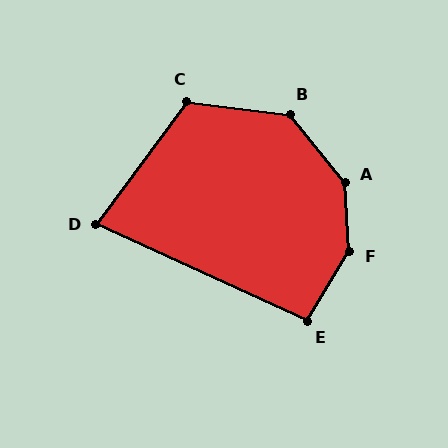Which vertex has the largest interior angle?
F, at approximately 146 degrees.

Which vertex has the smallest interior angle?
D, at approximately 78 degrees.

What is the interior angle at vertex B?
Approximately 136 degrees (obtuse).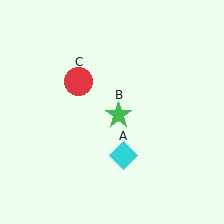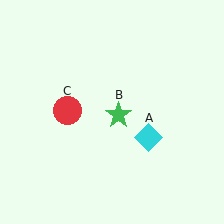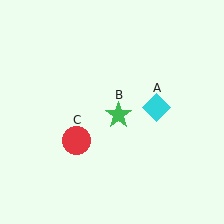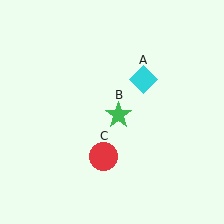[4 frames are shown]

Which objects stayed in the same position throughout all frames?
Green star (object B) remained stationary.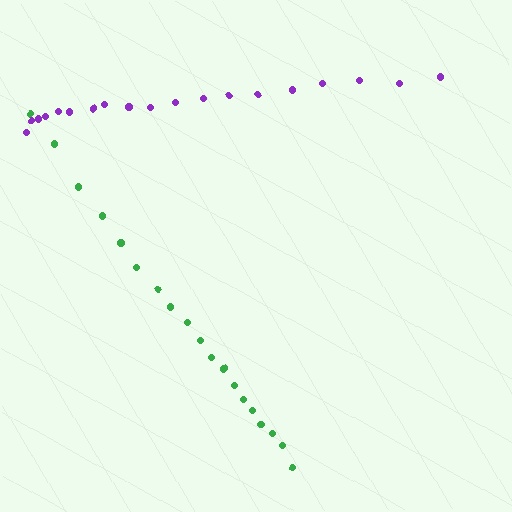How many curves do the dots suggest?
There are 2 distinct paths.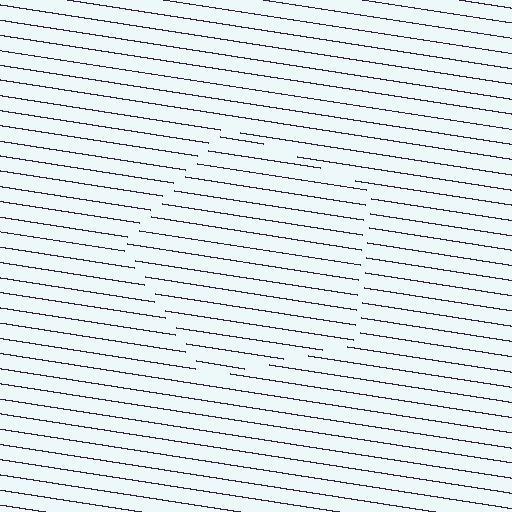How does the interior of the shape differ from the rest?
The interior of the shape contains the same grating, shifted by half a period — the contour is defined by the phase discontinuity where line-ends from the inner and outer gratings abut.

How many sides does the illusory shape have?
5 sides — the line-ends trace a pentagon.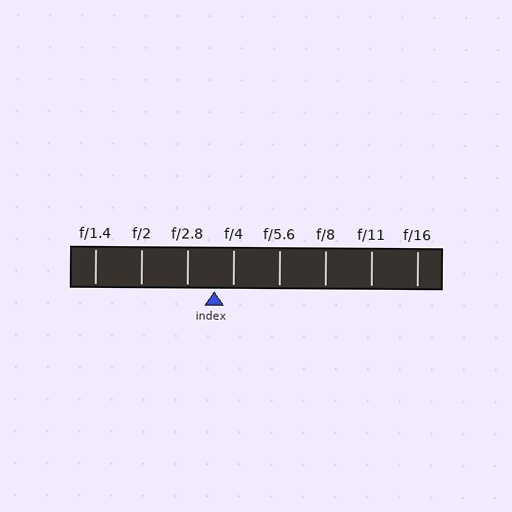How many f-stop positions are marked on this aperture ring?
There are 8 f-stop positions marked.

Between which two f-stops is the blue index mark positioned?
The index mark is between f/2.8 and f/4.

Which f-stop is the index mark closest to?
The index mark is closest to f/4.